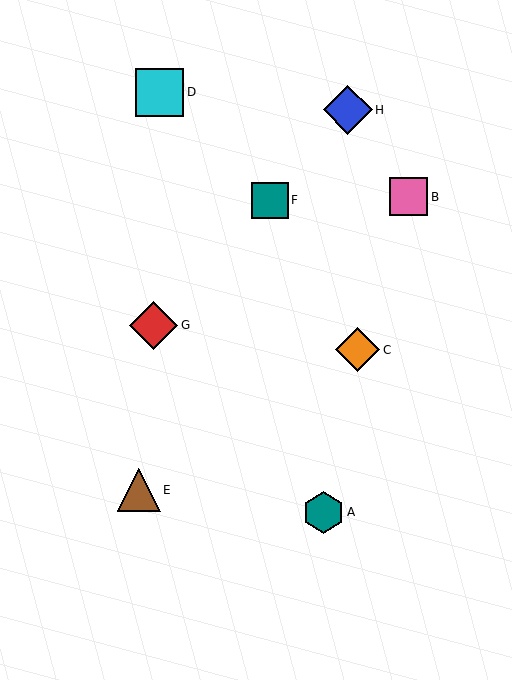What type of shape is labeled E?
Shape E is a brown triangle.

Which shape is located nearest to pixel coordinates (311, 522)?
The teal hexagon (labeled A) at (323, 512) is nearest to that location.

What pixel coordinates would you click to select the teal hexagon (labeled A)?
Click at (323, 512) to select the teal hexagon A.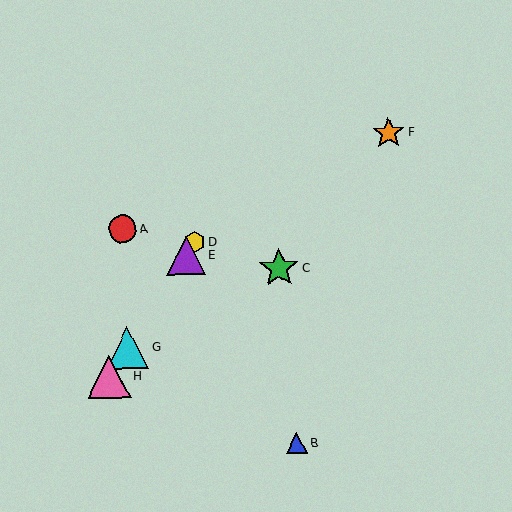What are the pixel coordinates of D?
Object D is at (195, 242).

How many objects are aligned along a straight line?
4 objects (D, E, G, H) are aligned along a straight line.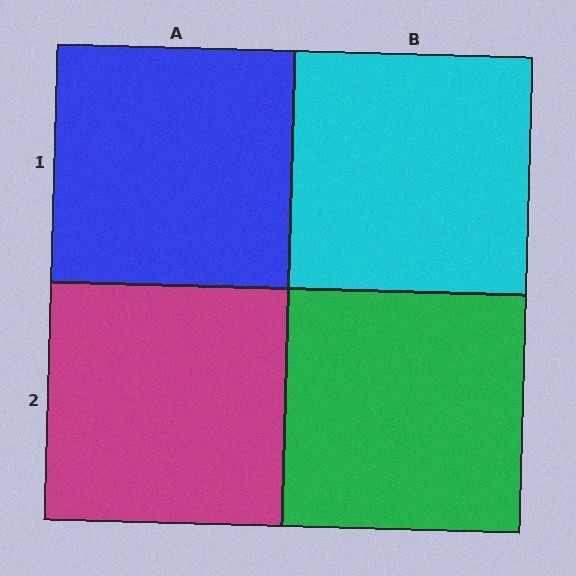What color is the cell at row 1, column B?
Cyan.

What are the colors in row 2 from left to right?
Magenta, green.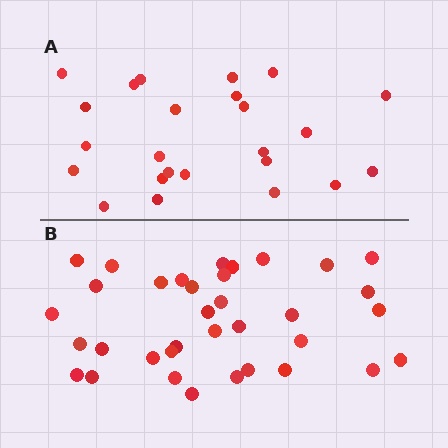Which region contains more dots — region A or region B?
Region B (the bottom region) has more dots.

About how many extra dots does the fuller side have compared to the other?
Region B has roughly 12 or so more dots than region A.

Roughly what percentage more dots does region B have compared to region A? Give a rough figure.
About 45% more.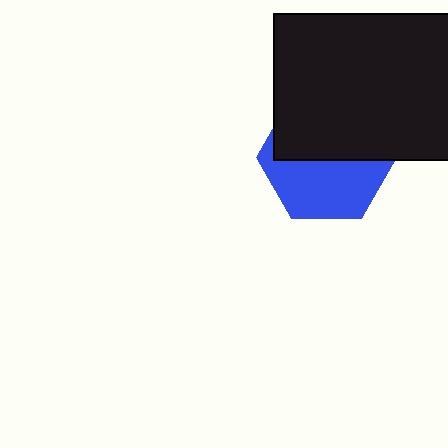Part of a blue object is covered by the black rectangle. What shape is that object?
It is a hexagon.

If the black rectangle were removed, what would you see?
You would see the complete blue hexagon.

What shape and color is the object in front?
The object in front is a black rectangle.